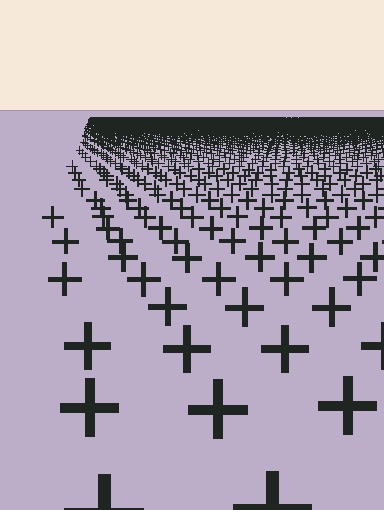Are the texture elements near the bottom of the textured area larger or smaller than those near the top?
Larger. Near the bottom, elements are closer to the viewer and appear at a bigger on-screen size.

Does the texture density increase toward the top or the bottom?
Density increases toward the top.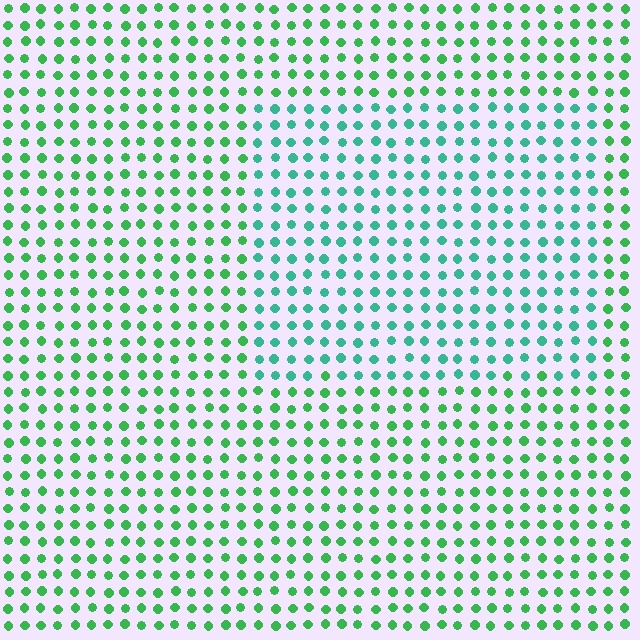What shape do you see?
I see a rectangle.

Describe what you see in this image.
The image is filled with small green elements in a uniform arrangement. A rectangle-shaped region is visible where the elements are tinted to a slightly different hue, forming a subtle color boundary.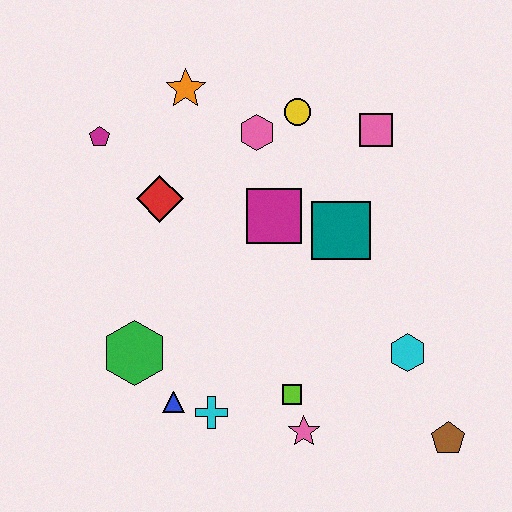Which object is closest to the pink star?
The lime square is closest to the pink star.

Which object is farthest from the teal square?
The magenta pentagon is farthest from the teal square.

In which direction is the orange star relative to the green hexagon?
The orange star is above the green hexagon.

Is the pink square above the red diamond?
Yes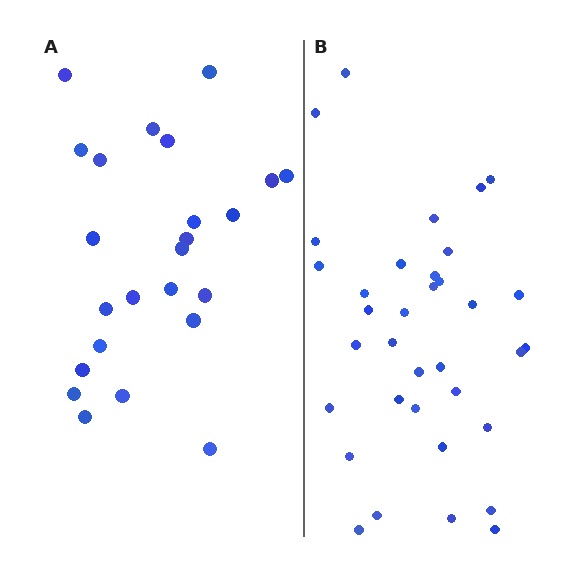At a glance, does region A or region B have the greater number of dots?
Region B (the right region) has more dots.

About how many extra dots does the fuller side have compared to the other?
Region B has roughly 12 or so more dots than region A.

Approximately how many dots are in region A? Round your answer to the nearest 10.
About 20 dots. (The exact count is 24, which rounds to 20.)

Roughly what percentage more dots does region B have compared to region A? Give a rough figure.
About 45% more.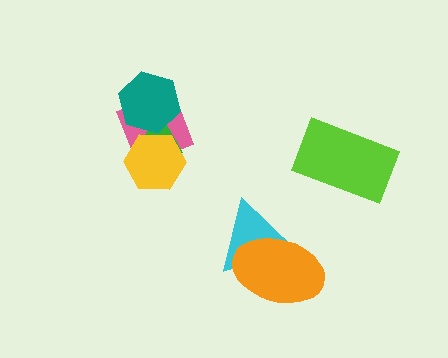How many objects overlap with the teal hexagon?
2 objects overlap with the teal hexagon.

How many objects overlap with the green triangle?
3 objects overlap with the green triangle.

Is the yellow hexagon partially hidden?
No, no other shape covers it.